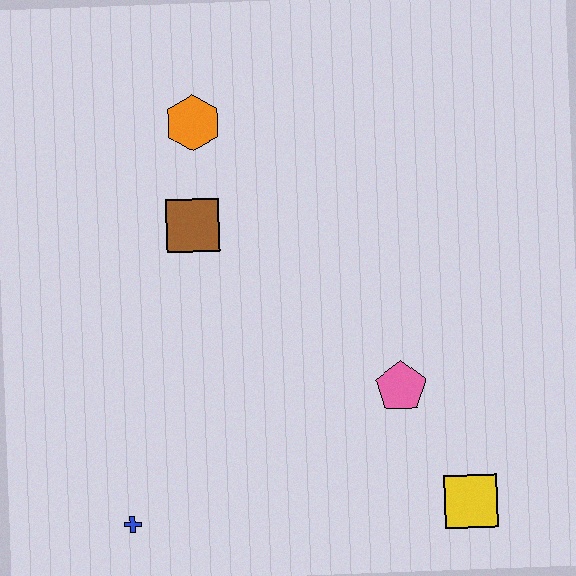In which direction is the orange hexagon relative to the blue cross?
The orange hexagon is above the blue cross.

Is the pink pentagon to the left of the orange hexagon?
No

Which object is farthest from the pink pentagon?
The orange hexagon is farthest from the pink pentagon.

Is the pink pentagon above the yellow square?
Yes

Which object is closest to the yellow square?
The pink pentagon is closest to the yellow square.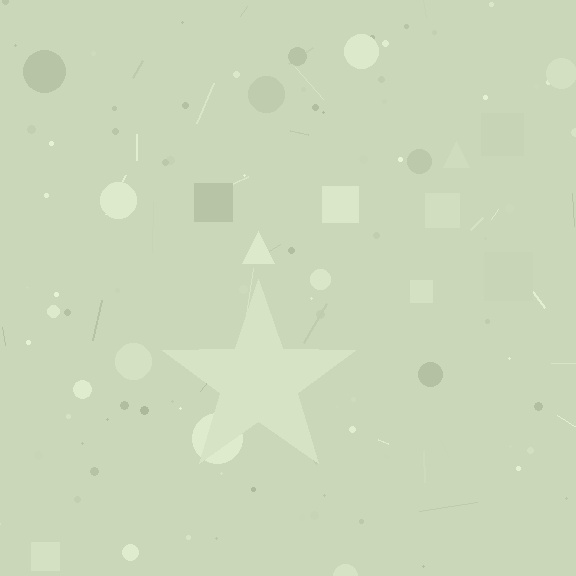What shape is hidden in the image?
A star is hidden in the image.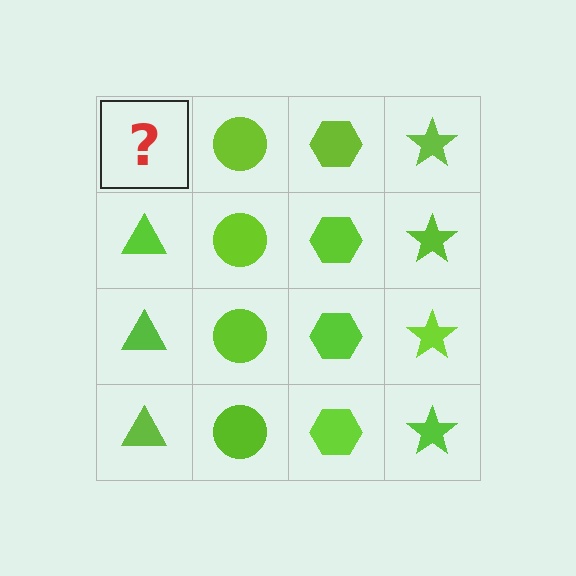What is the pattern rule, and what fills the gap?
The rule is that each column has a consistent shape. The gap should be filled with a lime triangle.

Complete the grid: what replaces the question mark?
The question mark should be replaced with a lime triangle.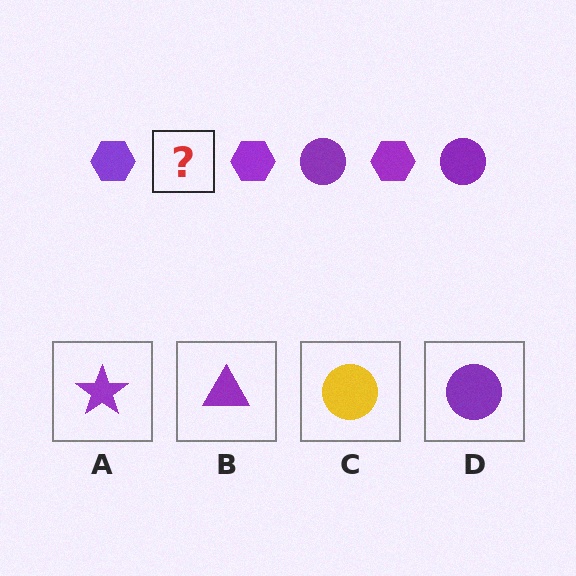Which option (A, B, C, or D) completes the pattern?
D.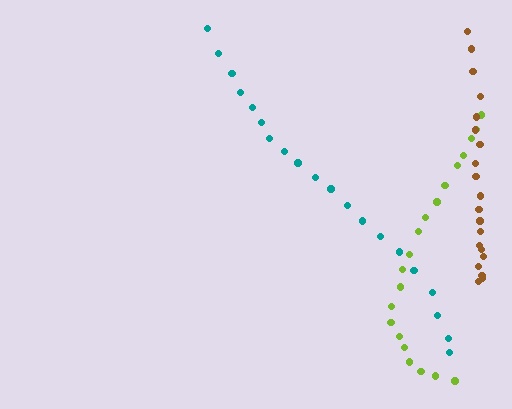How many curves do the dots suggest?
There are 3 distinct paths.